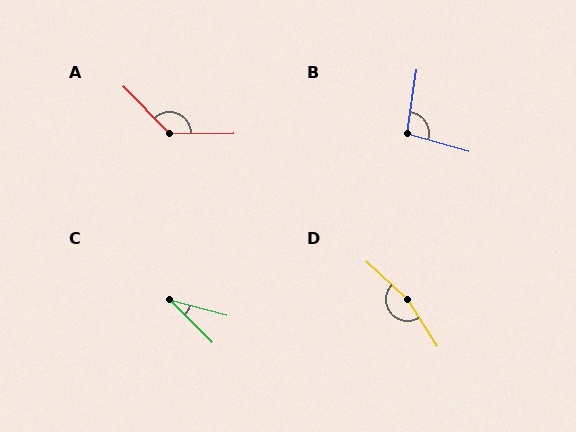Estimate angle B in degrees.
Approximately 97 degrees.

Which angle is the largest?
D, at approximately 166 degrees.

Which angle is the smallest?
C, at approximately 30 degrees.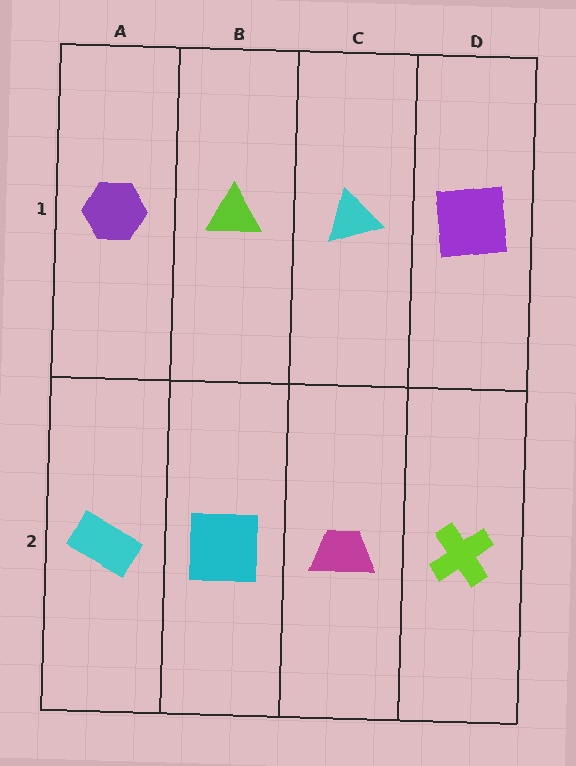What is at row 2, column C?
A magenta trapezoid.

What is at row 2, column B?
A cyan square.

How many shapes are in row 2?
4 shapes.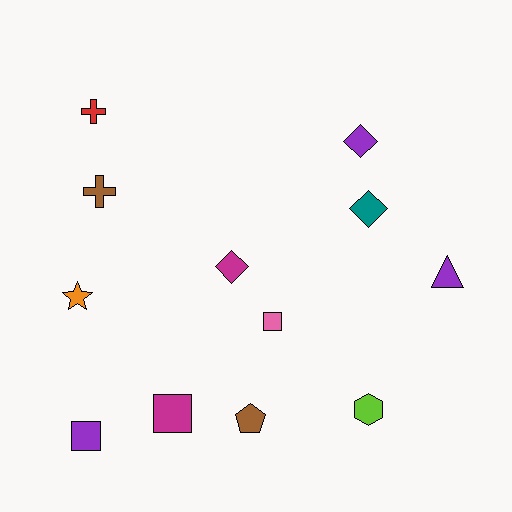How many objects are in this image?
There are 12 objects.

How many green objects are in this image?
There are no green objects.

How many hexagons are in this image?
There is 1 hexagon.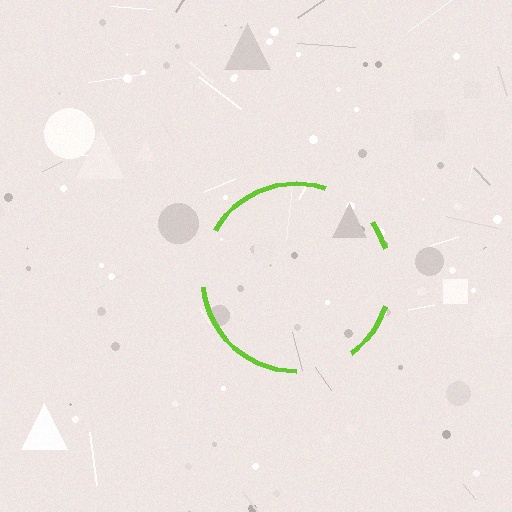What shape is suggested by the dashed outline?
The dashed outline suggests a circle.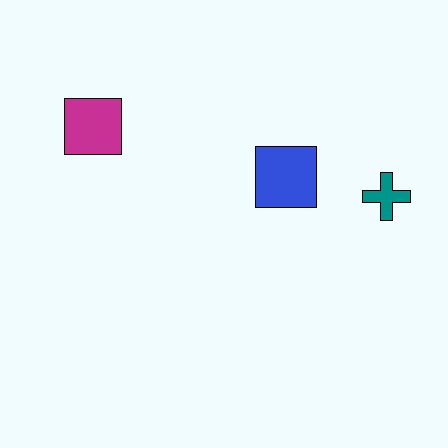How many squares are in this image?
There are 2 squares.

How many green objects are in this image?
There are no green objects.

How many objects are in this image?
There are 3 objects.